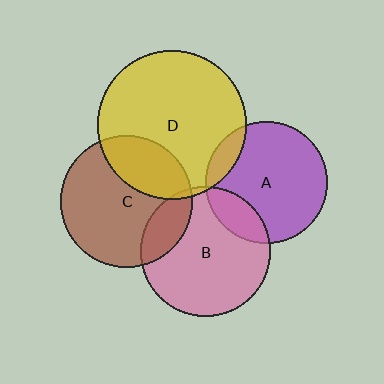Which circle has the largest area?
Circle D (yellow).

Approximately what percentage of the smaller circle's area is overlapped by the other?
Approximately 10%.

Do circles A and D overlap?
Yes.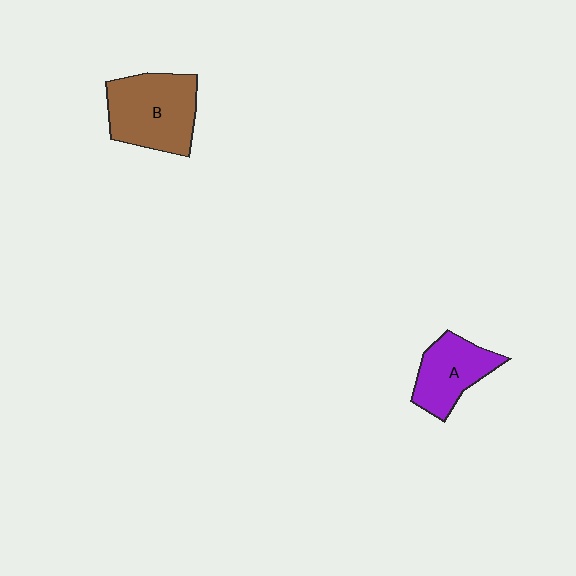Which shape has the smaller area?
Shape A (purple).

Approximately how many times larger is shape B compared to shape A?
Approximately 1.4 times.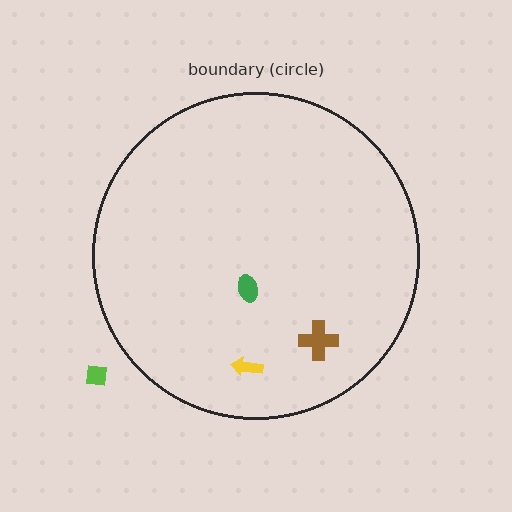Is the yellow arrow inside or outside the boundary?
Inside.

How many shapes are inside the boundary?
3 inside, 1 outside.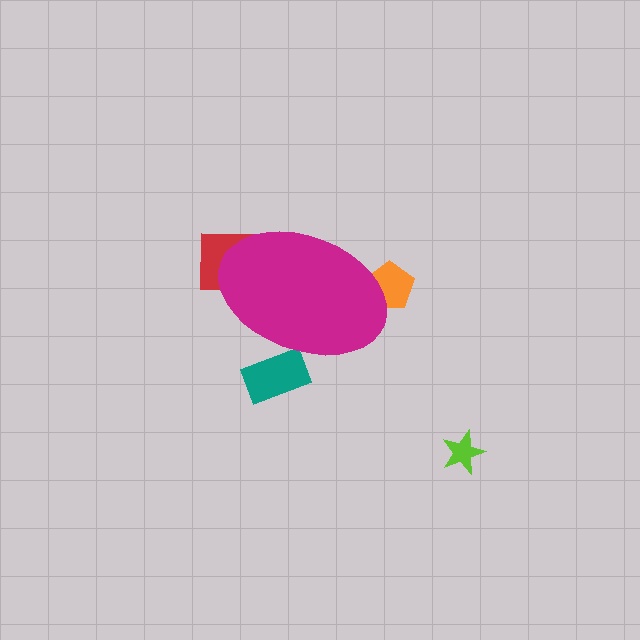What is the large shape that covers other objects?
A magenta ellipse.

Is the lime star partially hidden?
No, the lime star is fully visible.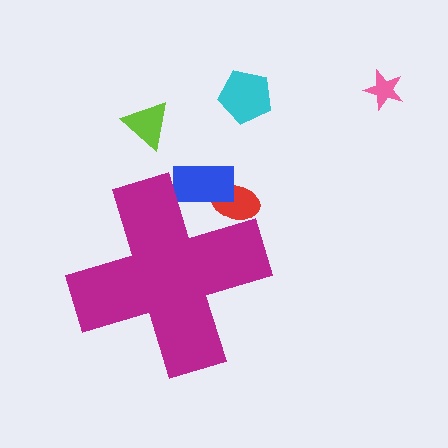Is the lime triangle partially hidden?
No, the lime triangle is fully visible.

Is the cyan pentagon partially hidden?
No, the cyan pentagon is fully visible.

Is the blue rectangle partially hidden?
Yes, the blue rectangle is partially hidden behind the magenta cross.